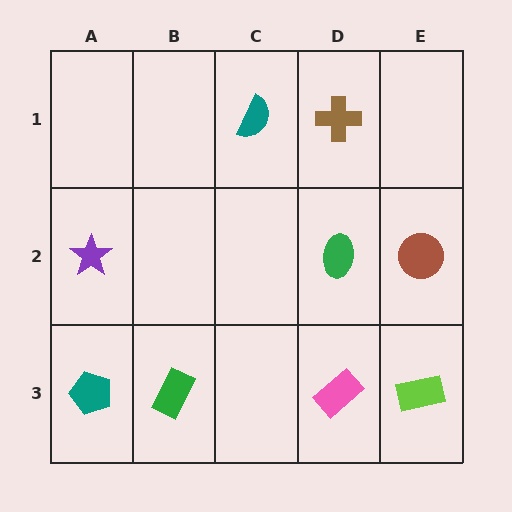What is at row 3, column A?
A teal pentagon.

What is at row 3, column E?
A lime rectangle.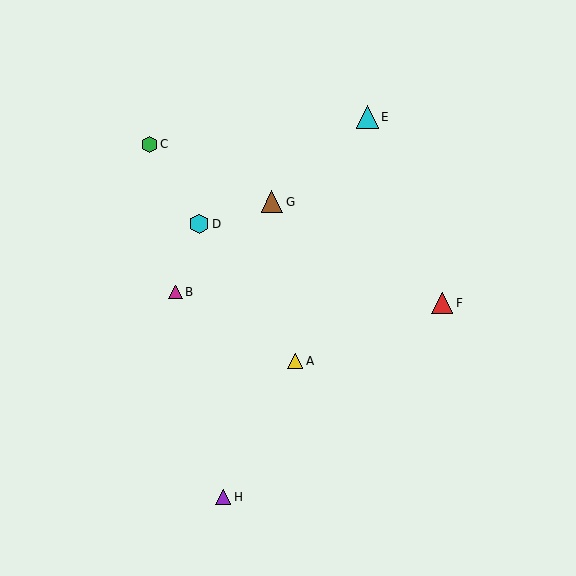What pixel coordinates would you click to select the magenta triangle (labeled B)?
Click at (176, 292) to select the magenta triangle B.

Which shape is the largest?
The cyan triangle (labeled E) is the largest.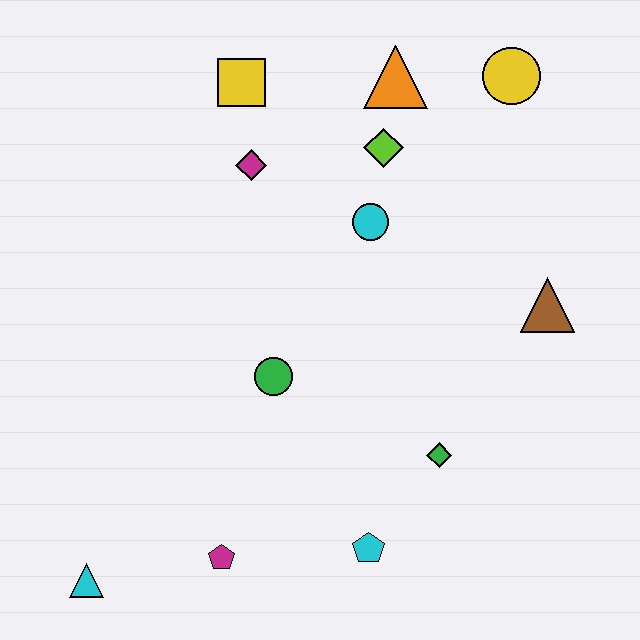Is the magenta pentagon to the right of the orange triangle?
No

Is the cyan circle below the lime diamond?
Yes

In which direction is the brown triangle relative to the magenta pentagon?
The brown triangle is to the right of the magenta pentagon.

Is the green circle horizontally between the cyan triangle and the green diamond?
Yes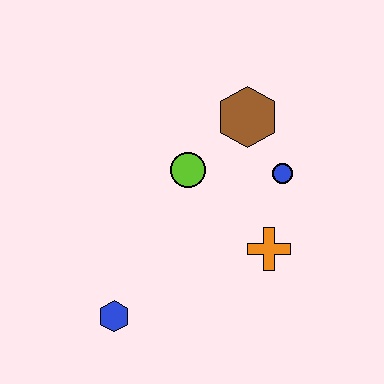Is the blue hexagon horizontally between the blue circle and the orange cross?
No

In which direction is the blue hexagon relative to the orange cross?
The blue hexagon is to the left of the orange cross.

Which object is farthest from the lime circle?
The blue hexagon is farthest from the lime circle.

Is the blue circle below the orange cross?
No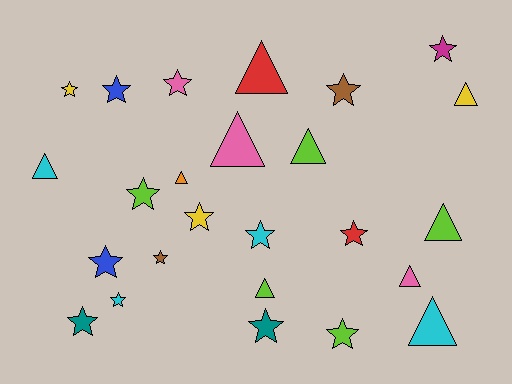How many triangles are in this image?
There are 10 triangles.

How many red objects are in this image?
There are 2 red objects.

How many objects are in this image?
There are 25 objects.